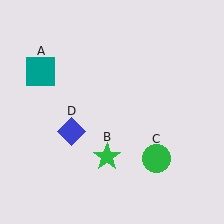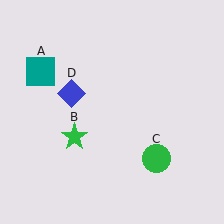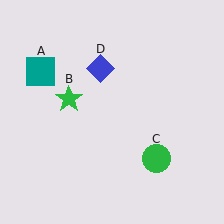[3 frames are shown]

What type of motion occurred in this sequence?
The green star (object B), blue diamond (object D) rotated clockwise around the center of the scene.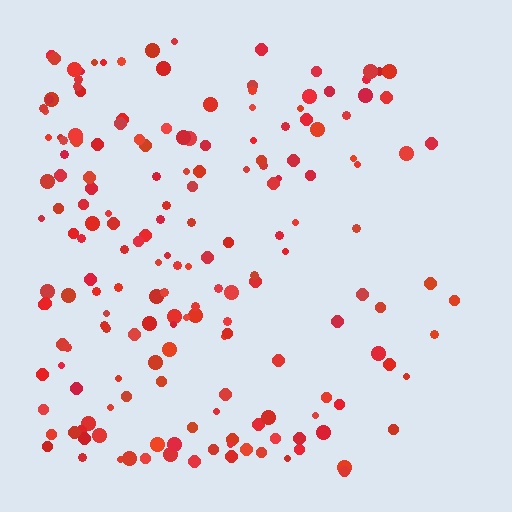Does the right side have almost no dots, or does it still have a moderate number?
Still a moderate number, just noticeably fewer than the left.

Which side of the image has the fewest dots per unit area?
The right.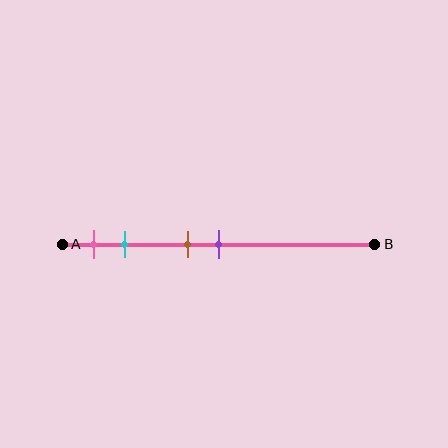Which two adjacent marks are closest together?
The brown and purple marks are the closest adjacent pair.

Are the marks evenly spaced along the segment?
No, the marks are not evenly spaced.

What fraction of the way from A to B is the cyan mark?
The cyan mark is approximately 20% (0.2) of the way from A to B.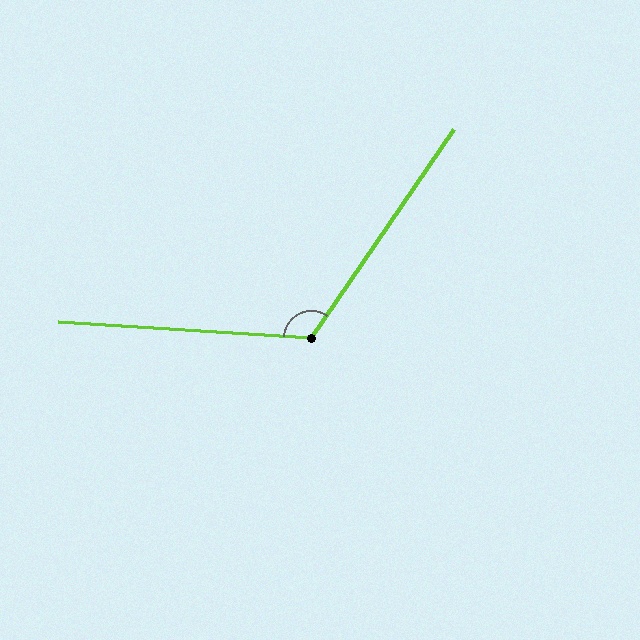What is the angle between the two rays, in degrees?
Approximately 121 degrees.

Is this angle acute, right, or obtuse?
It is obtuse.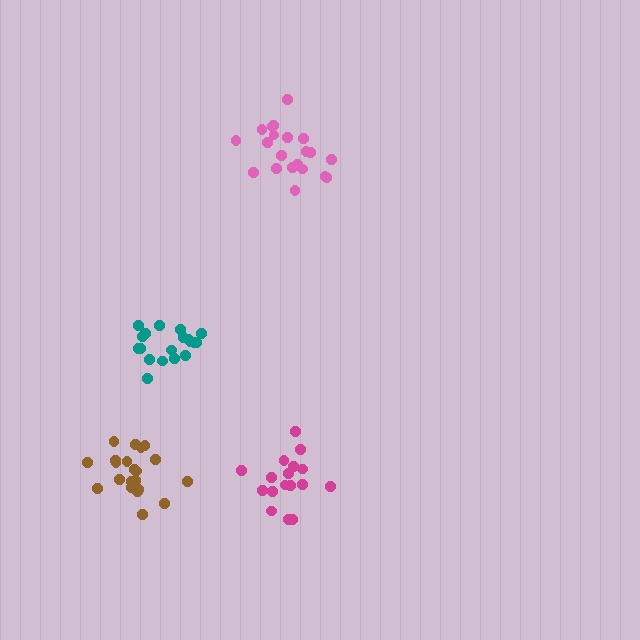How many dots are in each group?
Group 1: 17 dots, Group 2: 19 dots, Group 3: 21 dots, Group 4: 21 dots (78 total).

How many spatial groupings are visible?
There are 4 spatial groupings.